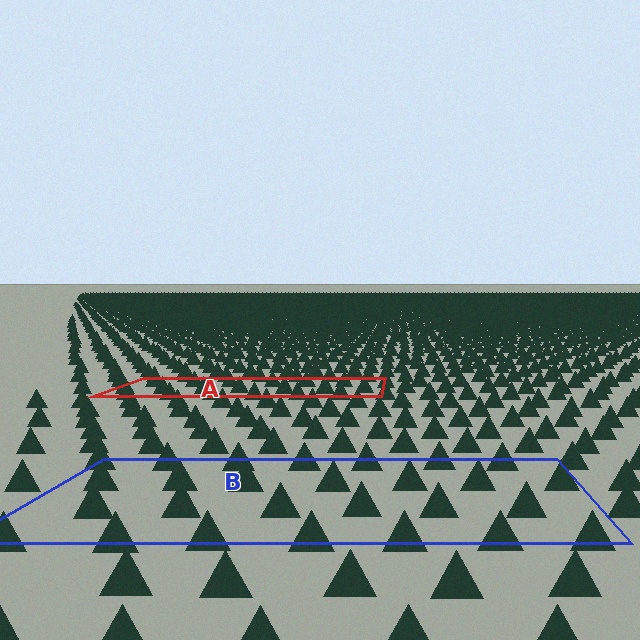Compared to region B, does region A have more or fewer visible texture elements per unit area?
Region A has more texture elements per unit area — they are packed more densely because it is farther away.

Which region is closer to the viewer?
Region B is closer. The texture elements there are larger and more spread out.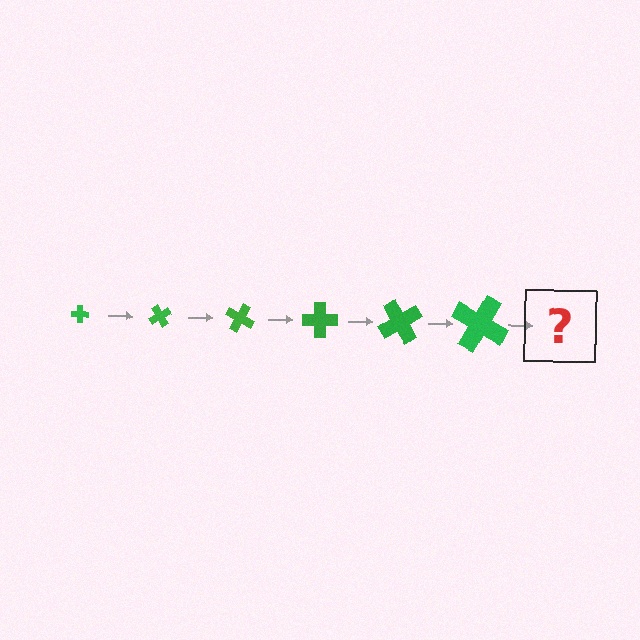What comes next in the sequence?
The next element should be a cross, larger than the previous one and rotated 360 degrees from the start.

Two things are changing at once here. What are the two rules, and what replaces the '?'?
The two rules are that the cross grows larger each step and it rotates 60 degrees each step. The '?' should be a cross, larger than the previous one and rotated 360 degrees from the start.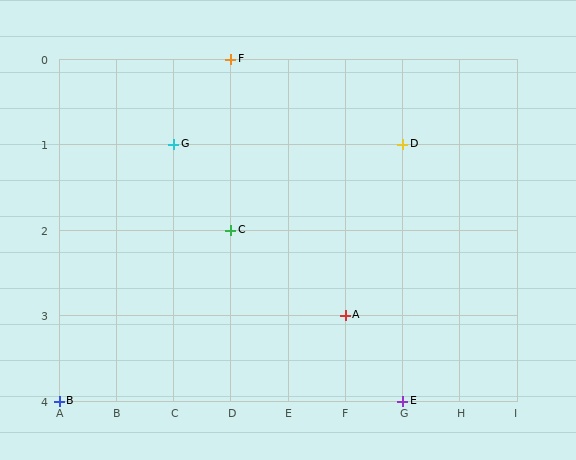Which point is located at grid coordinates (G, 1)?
Point D is at (G, 1).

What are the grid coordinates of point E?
Point E is at grid coordinates (G, 4).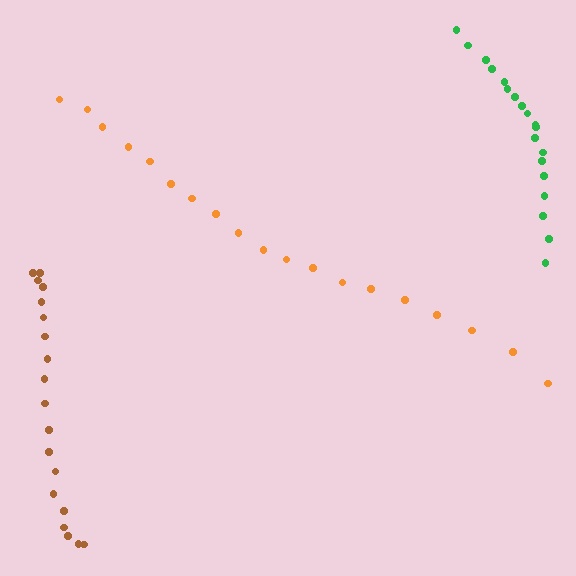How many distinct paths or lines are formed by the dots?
There are 3 distinct paths.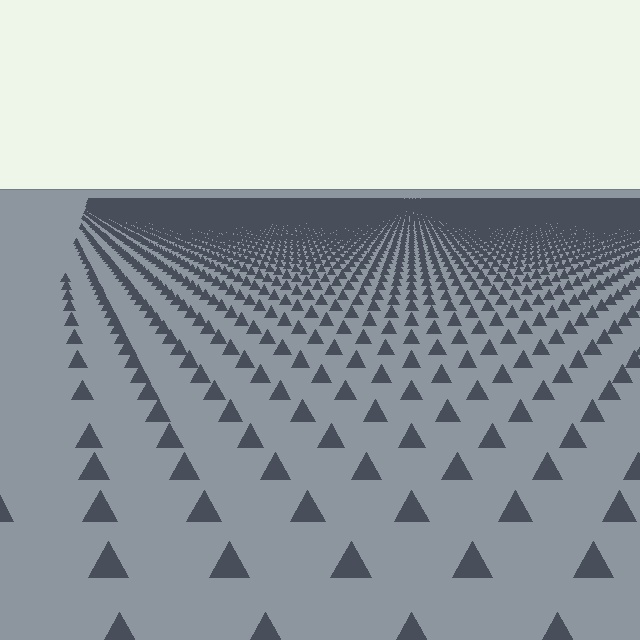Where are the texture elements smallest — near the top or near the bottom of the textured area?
Near the top.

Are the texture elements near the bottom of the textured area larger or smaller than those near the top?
Larger. Near the bottom, elements are closer to the viewer and appear at a bigger on-screen size.